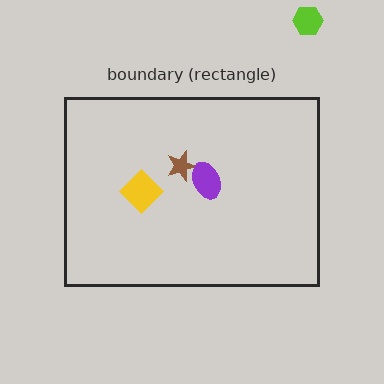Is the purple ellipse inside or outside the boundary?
Inside.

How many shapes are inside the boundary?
3 inside, 1 outside.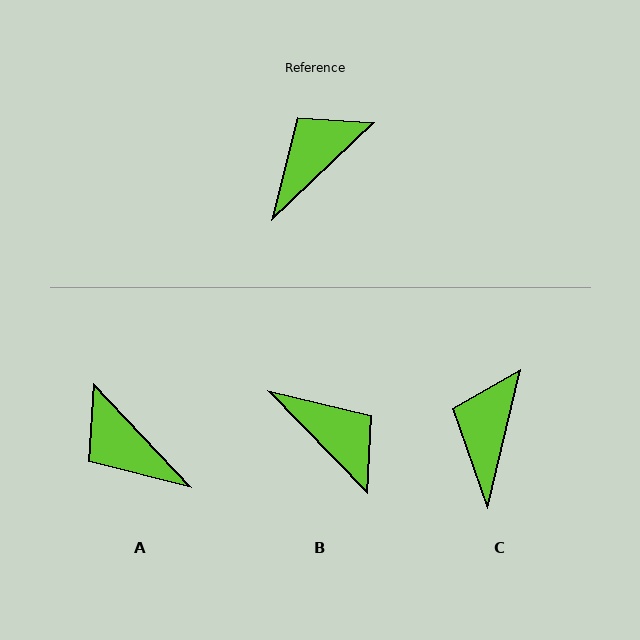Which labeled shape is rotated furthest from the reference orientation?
A, about 90 degrees away.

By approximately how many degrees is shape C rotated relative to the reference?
Approximately 33 degrees counter-clockwise.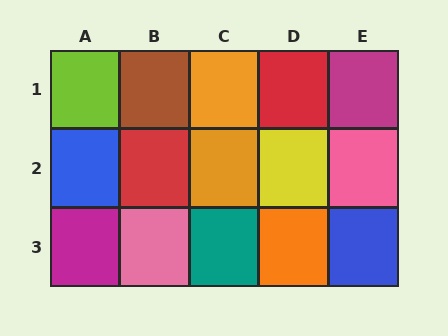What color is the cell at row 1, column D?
Red.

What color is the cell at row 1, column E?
Magenta.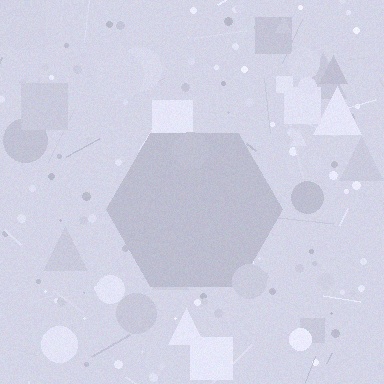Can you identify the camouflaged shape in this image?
The camouflaged shape is a hexagon.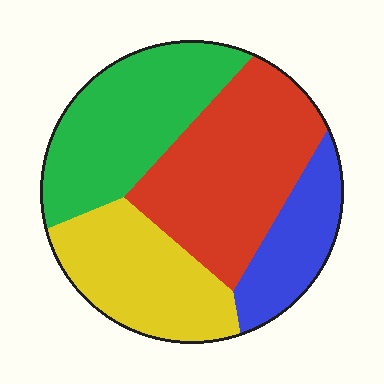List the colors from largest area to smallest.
From largest to smallest: red, green, yellow, blue.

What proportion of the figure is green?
Green covers 28% of the figure.